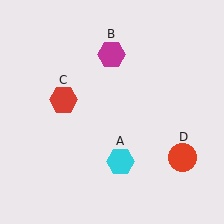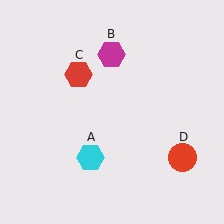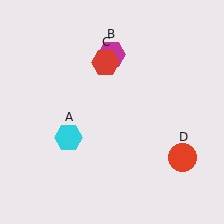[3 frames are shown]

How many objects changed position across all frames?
2 objects changed position: cyan hexagon (object A), red hexagon (object C).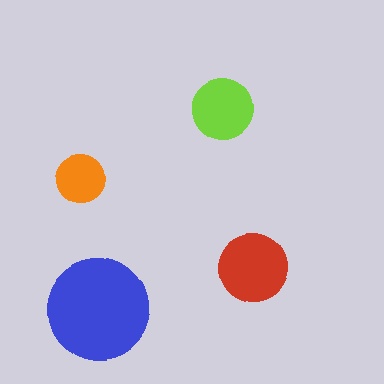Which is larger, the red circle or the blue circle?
The blue one.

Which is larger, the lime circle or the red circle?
The red one.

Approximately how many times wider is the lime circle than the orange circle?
About 1.5 times wider.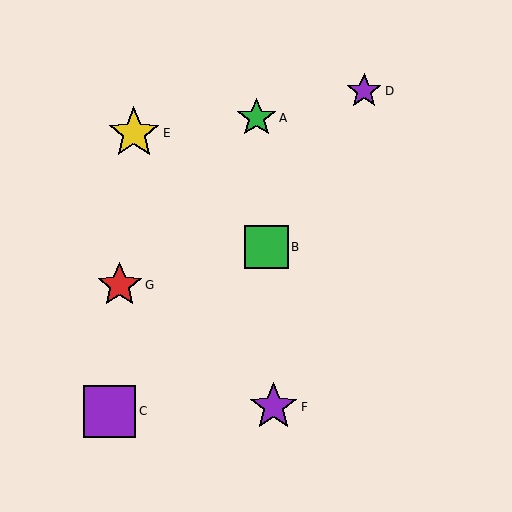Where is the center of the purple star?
The center of the purple star is at (364, 91).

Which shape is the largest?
The yellow star (labeled E) is the largest.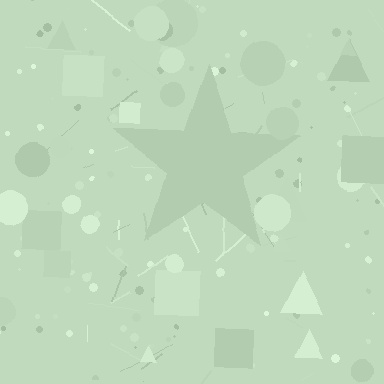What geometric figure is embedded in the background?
A star is embedded in the background.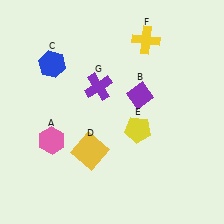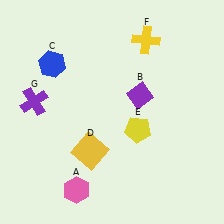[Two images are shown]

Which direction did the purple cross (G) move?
The purple cross (G) moved left.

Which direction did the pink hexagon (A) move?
The pink hexagon (A) moved down.